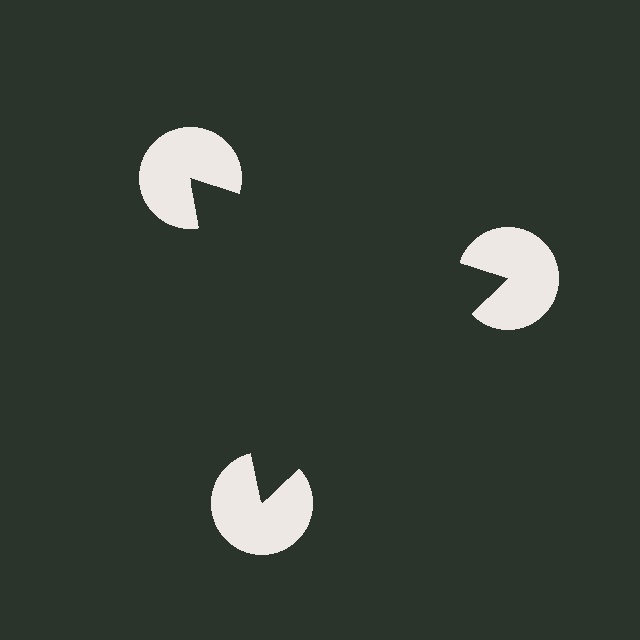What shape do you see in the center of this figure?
An illusory triangle — its edges are inferred from the aligned wedge cuts in the pac-man discs, not physically drawn.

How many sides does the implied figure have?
3 sides.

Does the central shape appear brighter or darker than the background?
It typically appears slightly darker than the background, even though no actual brightness change is drawn.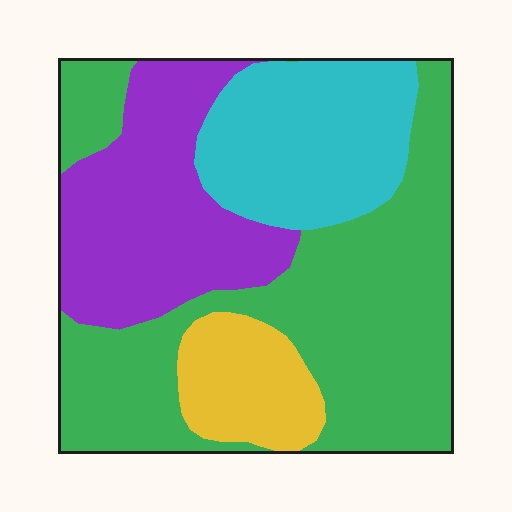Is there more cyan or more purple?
Purple.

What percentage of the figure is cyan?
Cyan covers 20% of the figure.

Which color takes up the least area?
Yellow, at roughly 10%.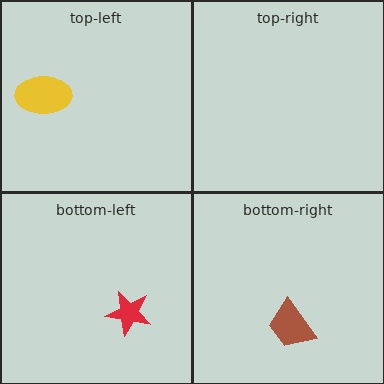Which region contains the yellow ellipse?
The top-left region.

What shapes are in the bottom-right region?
The brown trapezoid.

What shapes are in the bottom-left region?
The red star.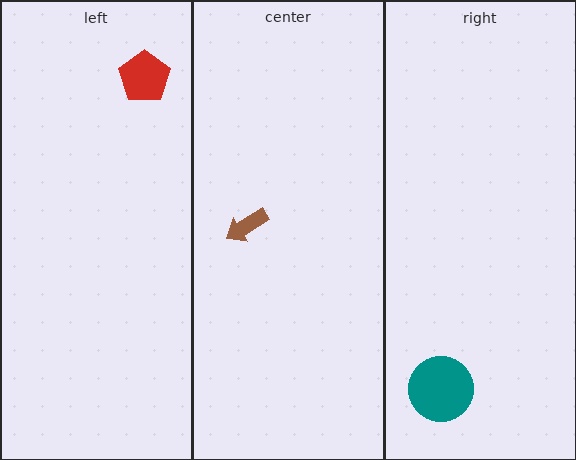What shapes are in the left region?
The red pentagon.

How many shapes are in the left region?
1.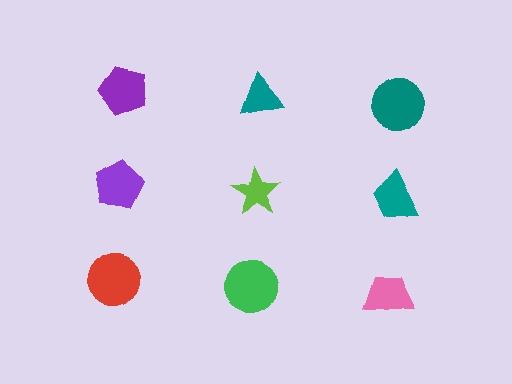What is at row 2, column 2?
A lime star.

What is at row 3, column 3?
A pink trapezoid.